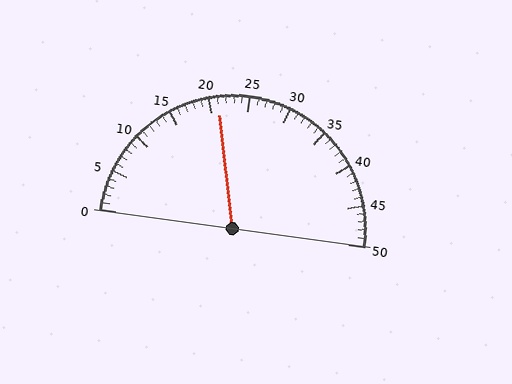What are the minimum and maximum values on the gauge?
The gauge ranges from 0 to 50.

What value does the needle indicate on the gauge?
The needle indicates approximately 21.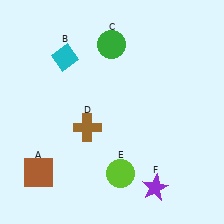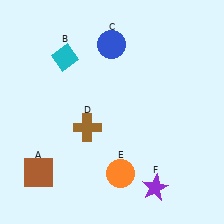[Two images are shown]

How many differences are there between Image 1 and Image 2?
There are 2 differences between the two images.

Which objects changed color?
C changed from green to blue. E changed from lime to orange.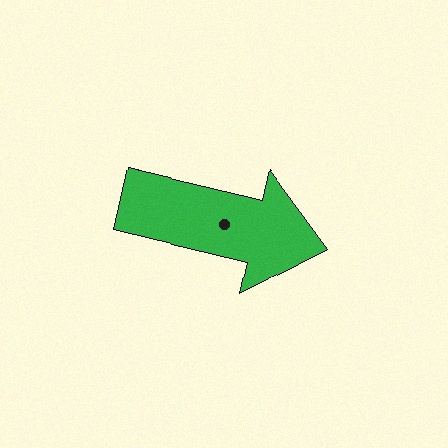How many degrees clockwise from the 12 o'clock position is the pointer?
Approximately 103 degrees.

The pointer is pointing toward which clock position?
Roughly 3 o'clock.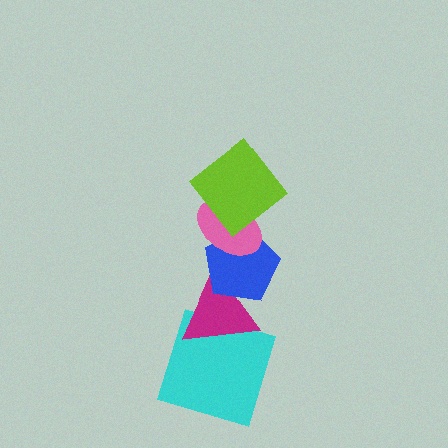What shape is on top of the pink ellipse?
The lime diamond is on top of the pink ellipse.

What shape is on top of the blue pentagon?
The pink ellipse is on top of the blue pentagon.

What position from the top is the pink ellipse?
The pink ellipse is 2nd from the top.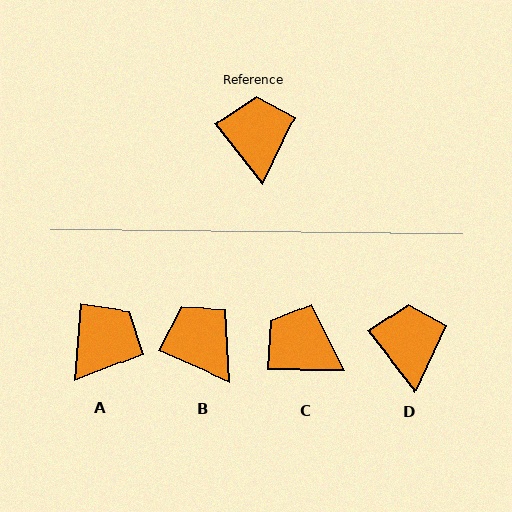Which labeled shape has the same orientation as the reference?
D.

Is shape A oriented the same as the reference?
No, it is off by about 43 degrees.